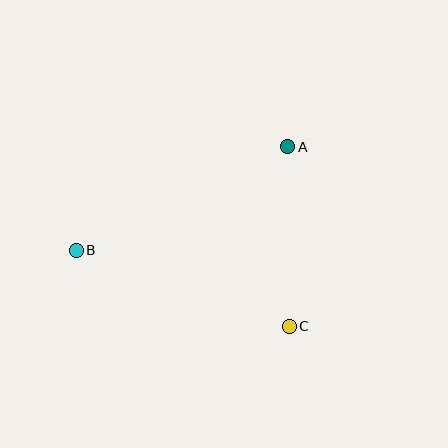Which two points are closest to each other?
Points A and C are closest to each other.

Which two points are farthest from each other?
Points A and B are farthest from each other.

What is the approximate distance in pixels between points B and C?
The distance between B and C is approximately 226 pixels.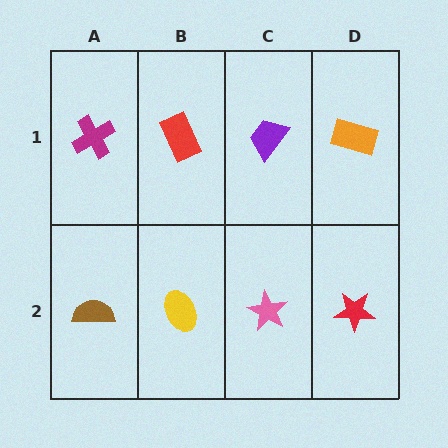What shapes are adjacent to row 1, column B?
A yellow ellipse (row 2, column B), a magenta cross (row 1, column A), a purple trapezoid (row 1, column C).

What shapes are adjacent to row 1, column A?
A brown semicircle (row 2, column A), a red rectangle (row 1, column B).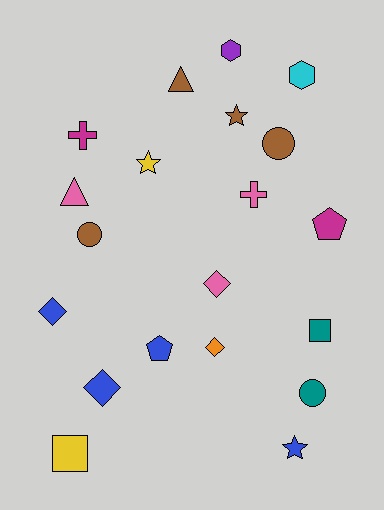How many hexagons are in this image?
There are 2 hexagons.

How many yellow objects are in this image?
There are 2 yellow objects.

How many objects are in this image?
There are 20 objects.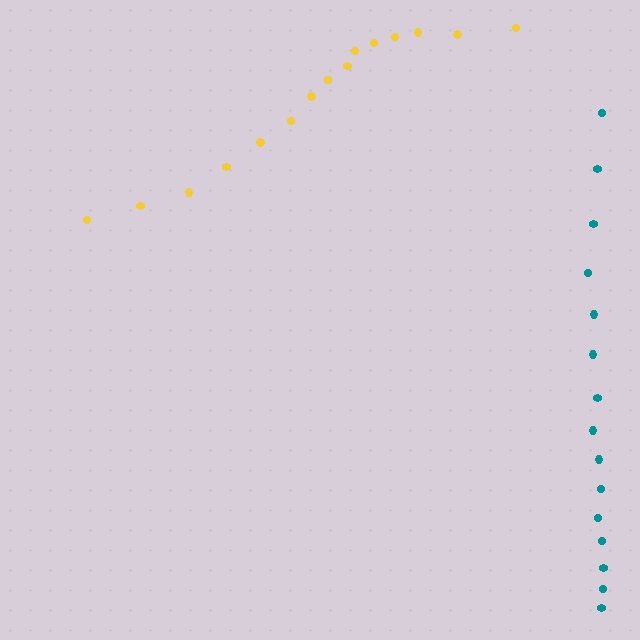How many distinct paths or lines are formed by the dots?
There are 2 distinct paths.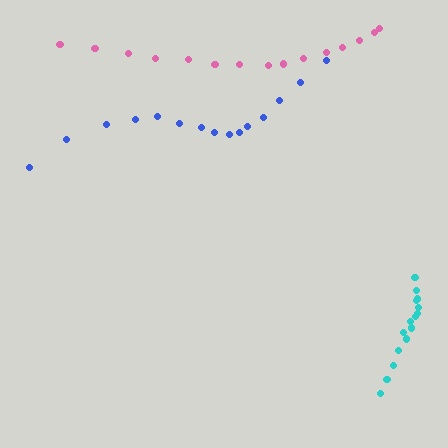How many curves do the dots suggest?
There are 3 distinct paths.